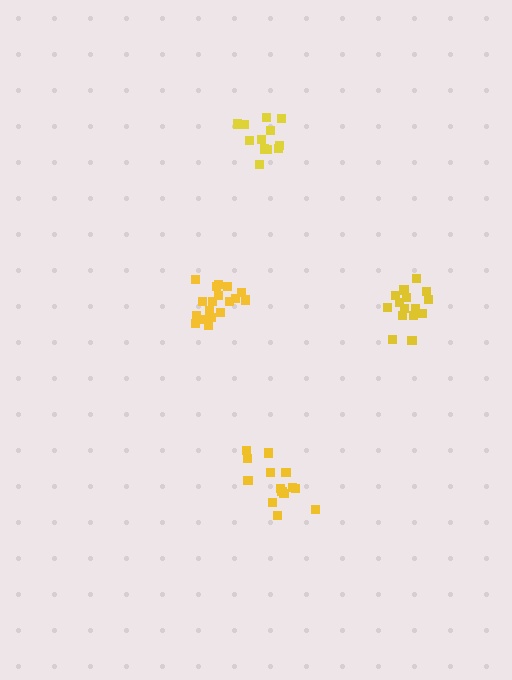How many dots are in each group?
Group 1: 18 dots, Group 2: 14 dots, Group 3: 12 dots, Group 4: 16 dots (60 total).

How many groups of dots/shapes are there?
There are 4 groups.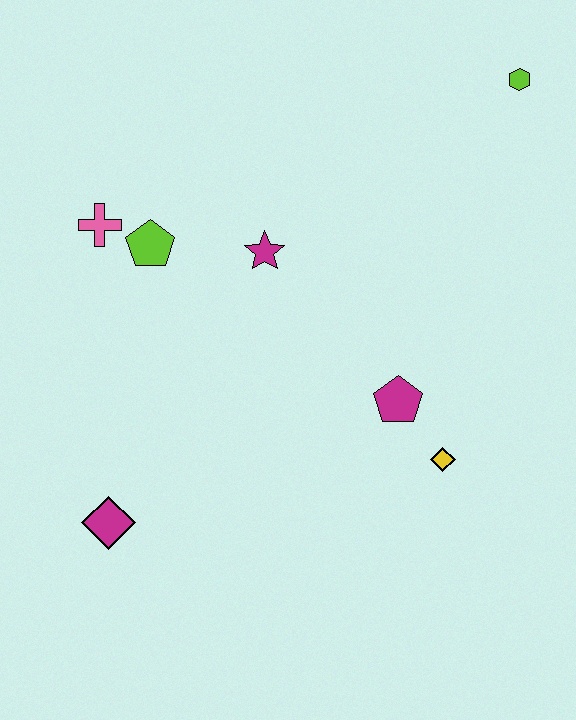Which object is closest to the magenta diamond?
The lime pentagon is closest to the magenta diamond.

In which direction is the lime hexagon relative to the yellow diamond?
The lime hexagon is above the yellow diamond.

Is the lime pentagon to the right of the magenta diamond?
Yes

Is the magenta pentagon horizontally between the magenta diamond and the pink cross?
No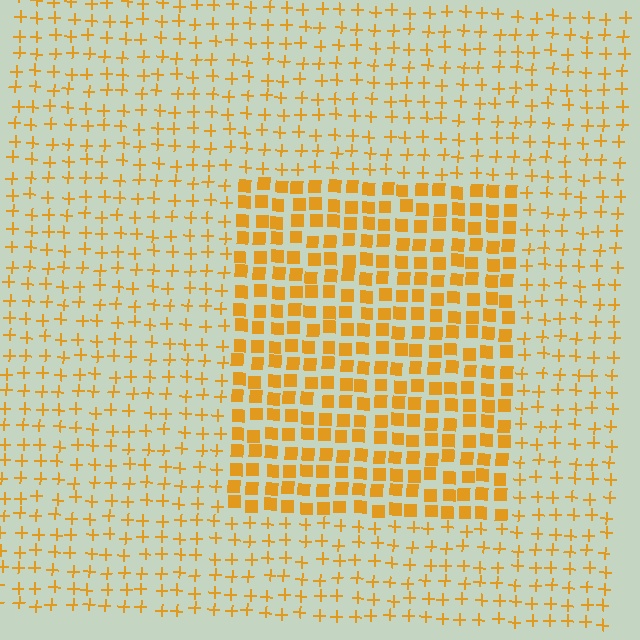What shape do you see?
I see a rectangle.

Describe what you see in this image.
The image is filled with small orange elements arranged in a uniform grid. A rectangle-shaped region contains squares, while the surrounding area contains plus signs. The boundary is defined purely by the change in element shape.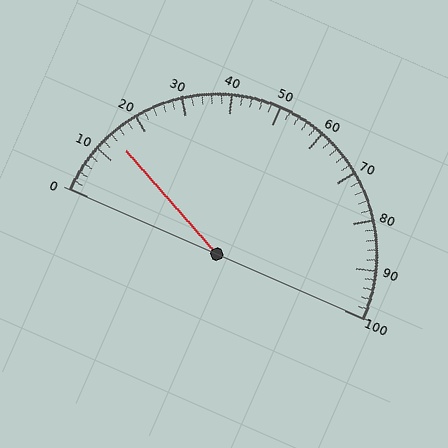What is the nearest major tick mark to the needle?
The nearest major tick mark is 10.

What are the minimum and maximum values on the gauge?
The gauge ranges from 0 to 100.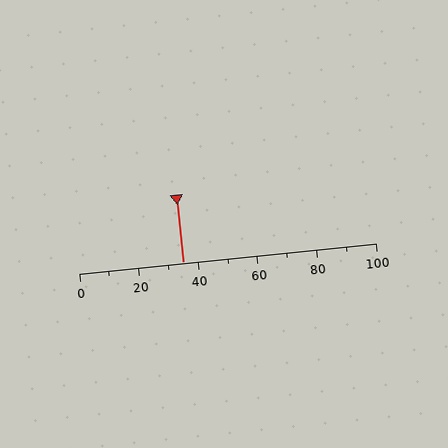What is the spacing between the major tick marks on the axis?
The major ticks are spaced 20 apart.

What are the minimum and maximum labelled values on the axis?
The axis runs from 0 to 100.